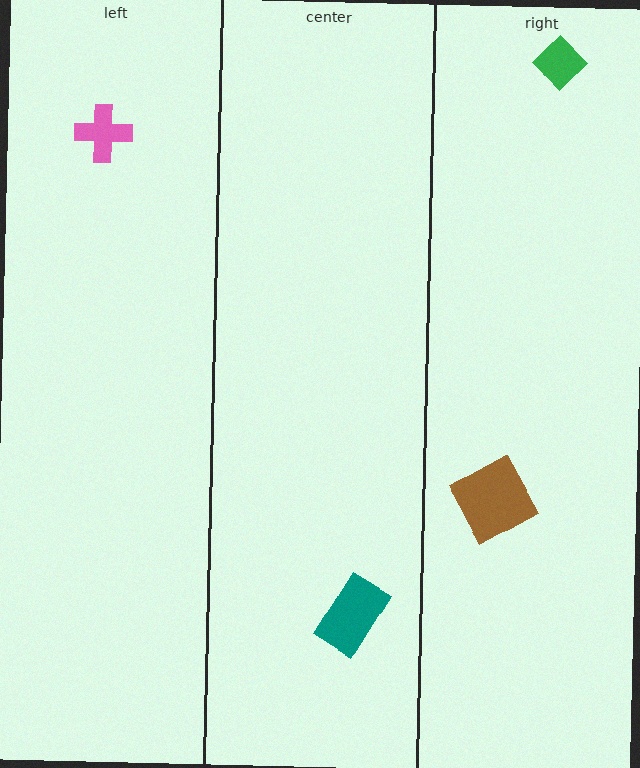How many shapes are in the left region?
1.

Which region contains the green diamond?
The right region.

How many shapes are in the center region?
1.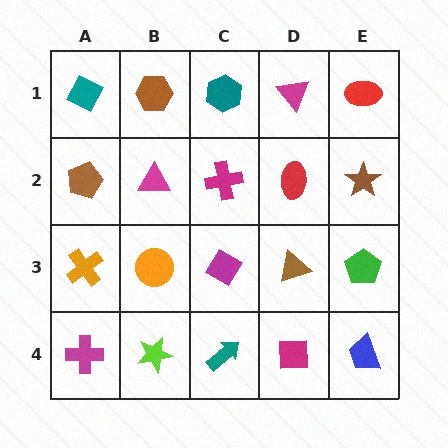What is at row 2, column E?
A brown star.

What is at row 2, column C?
A magenta cross.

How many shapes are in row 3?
5 shapes.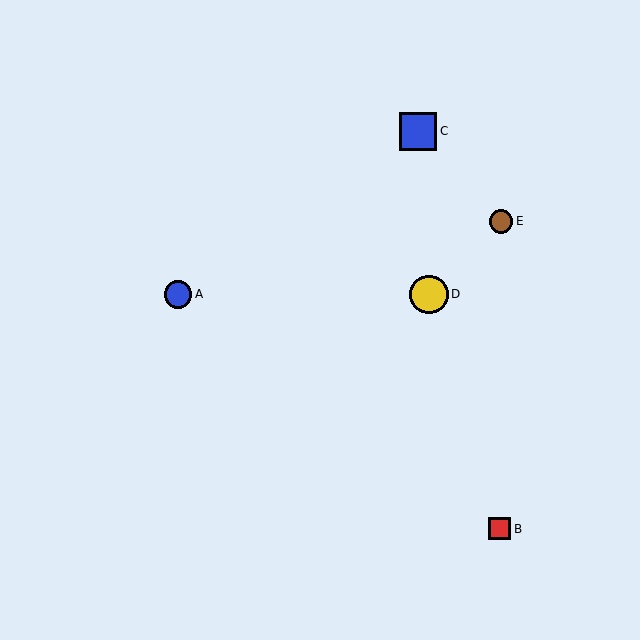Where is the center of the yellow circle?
The center of the yellow circle is at (429, 294).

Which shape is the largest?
The yellow circle (labeled D) is the largest.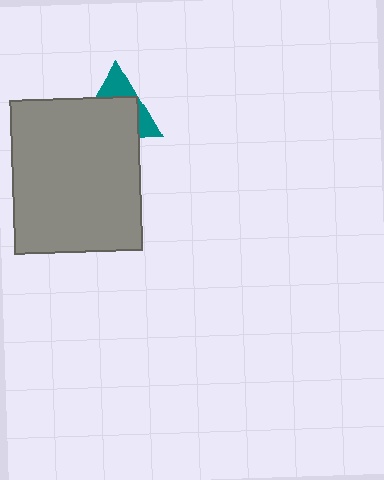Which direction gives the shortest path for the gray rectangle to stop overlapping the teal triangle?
Moving down gives the shortest separation.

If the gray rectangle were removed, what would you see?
You would see the complete teal triangle.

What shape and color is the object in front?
The object in front is a gray rectangle.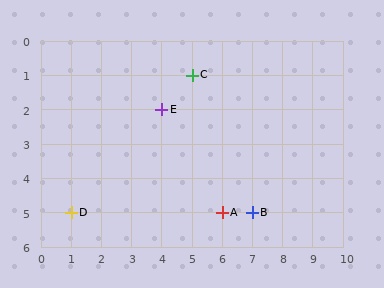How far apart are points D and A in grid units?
Points D and A are 5 columns apart.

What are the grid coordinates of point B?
Point B is at grid coordinates (7, 5).